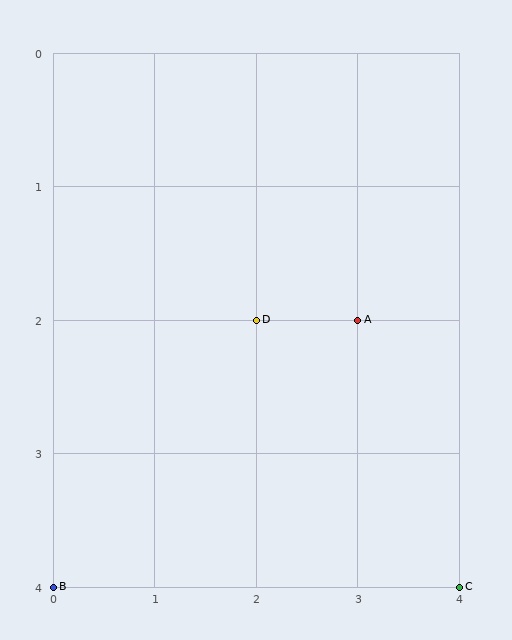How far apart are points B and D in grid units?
Points B and D are 2 columns and 2 rows apart (about 2.8 grid units diagonally).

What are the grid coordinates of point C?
Point C is at grid coordinates (4, 4).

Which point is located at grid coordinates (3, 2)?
Point A is at (3, 2).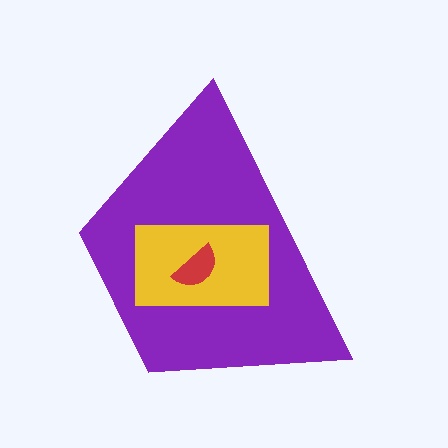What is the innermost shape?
The red semicircle.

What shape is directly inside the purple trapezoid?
The yellow rectangle.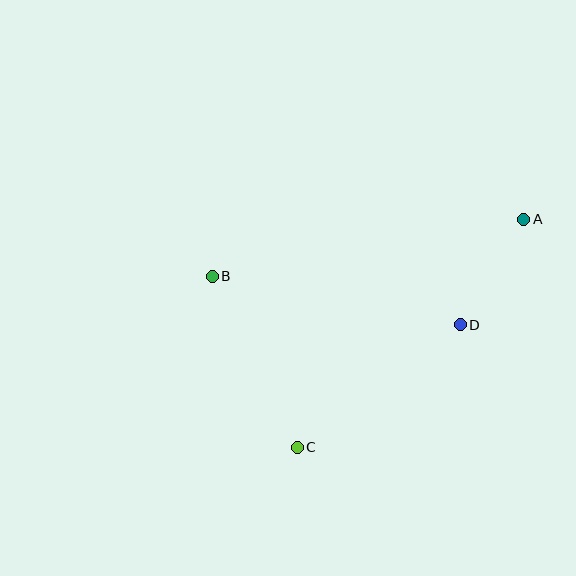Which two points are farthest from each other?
Points A and C are farthest from each other.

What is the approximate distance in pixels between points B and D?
The distance between B and D is approximately 253 pixels.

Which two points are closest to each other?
Points A and D are closest to each other.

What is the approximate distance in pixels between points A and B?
The distance between A and B is approximately 317 pixels.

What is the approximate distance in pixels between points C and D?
The distance between C and D is approximately 204 pixels.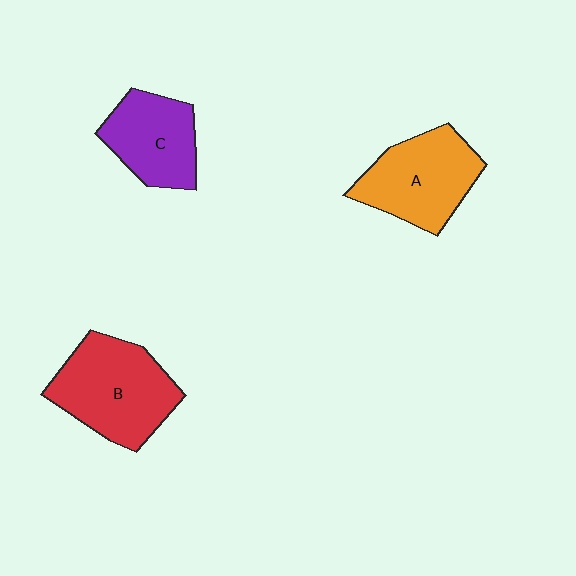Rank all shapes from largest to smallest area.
From largest to smallest: B (red), A (orange), C (purple).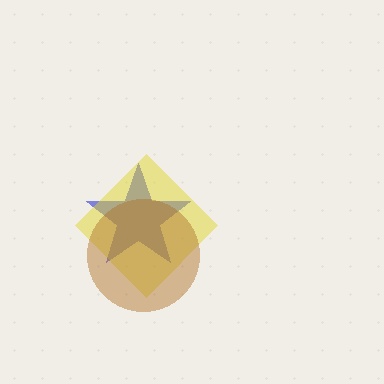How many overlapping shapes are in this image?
There are 3 overlapping shapes in the image.